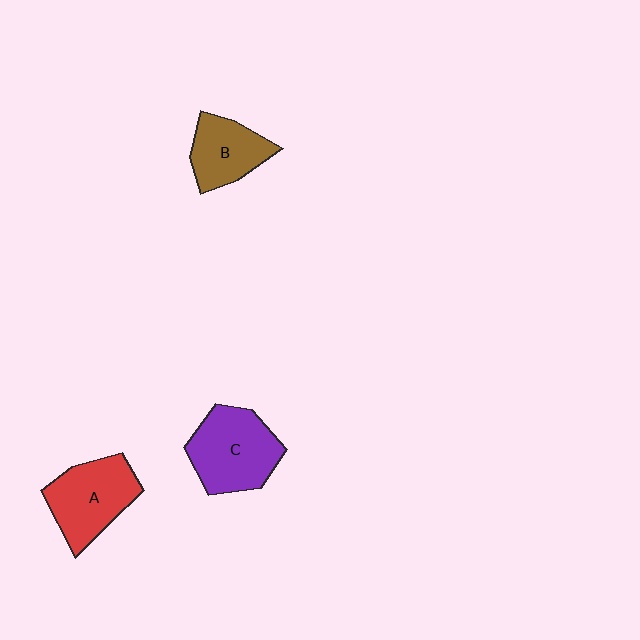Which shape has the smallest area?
Shape B (brown).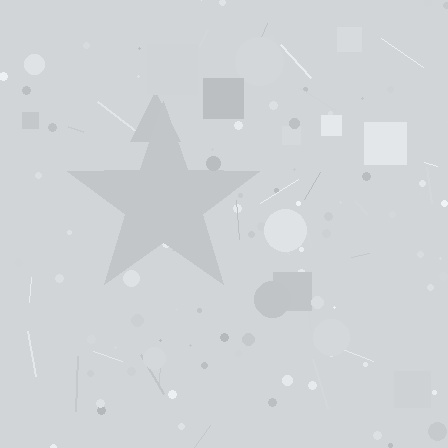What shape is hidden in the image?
A star is hidden in the image.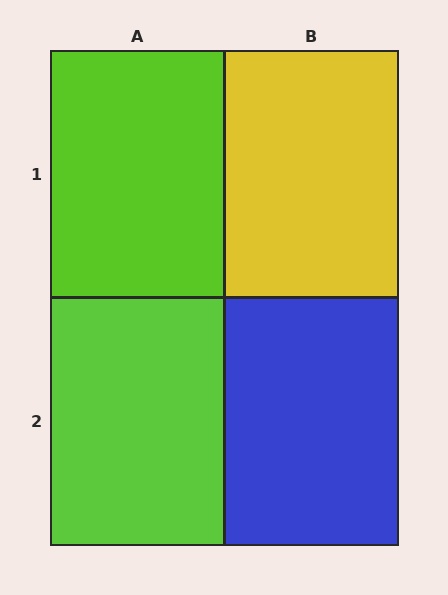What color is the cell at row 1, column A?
Lime.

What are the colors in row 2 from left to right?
Lime, blue.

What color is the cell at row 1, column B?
Yellow.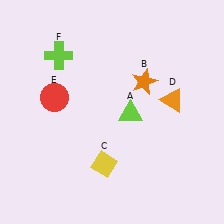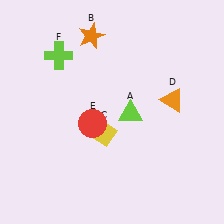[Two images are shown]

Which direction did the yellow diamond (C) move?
The yellow diamond (C) moved up.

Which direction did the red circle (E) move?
The red circle (E) moved right.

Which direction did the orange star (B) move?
The orange star (B) moved left.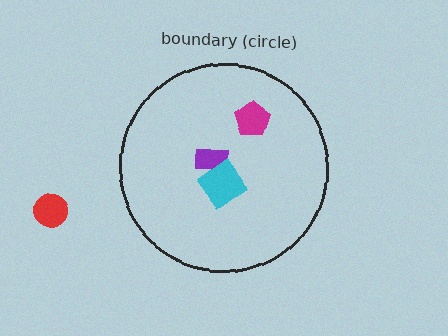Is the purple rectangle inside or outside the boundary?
Inside.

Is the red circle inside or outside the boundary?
Outside.